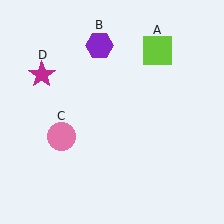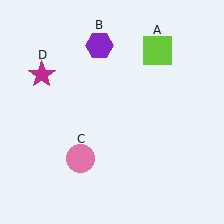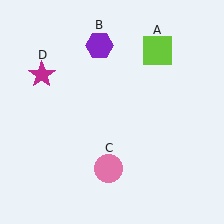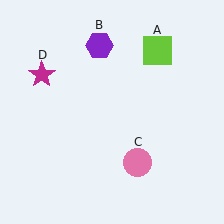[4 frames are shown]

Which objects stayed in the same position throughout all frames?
Lime square (object A) and purple hexagon (object B) and magenta star (object D) remained stationary.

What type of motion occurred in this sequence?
The pink circle (object C) rotated counterclockwise around the center of the scene.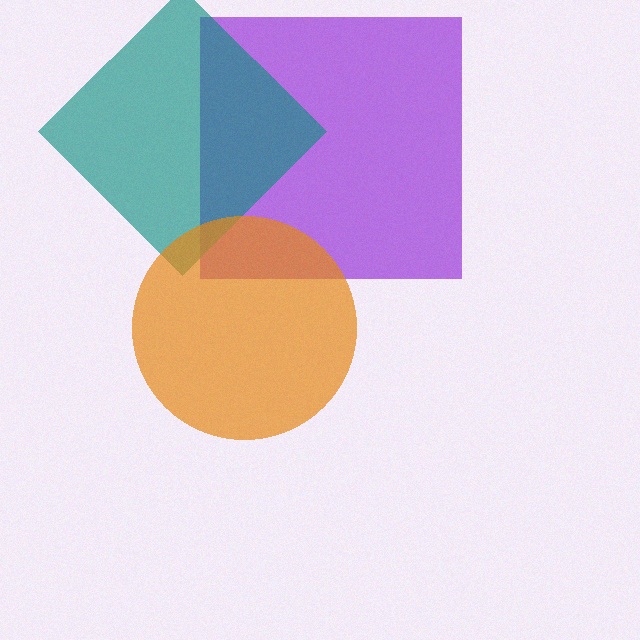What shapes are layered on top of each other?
The layered shapes are: a purple square, a teal diamond, an orange circle.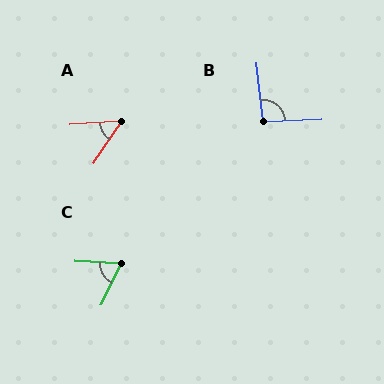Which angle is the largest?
B, at approximately 94 degrees.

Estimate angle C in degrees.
Approximately 66 degrees.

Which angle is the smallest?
A, at approximately 53 degrees.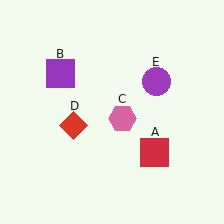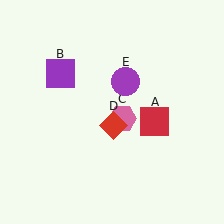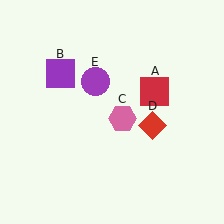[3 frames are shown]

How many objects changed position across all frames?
3 objects changed position: red square (object A), red diamond (object D), purple circle (object E).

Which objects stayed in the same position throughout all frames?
Purple square (object B) and pink hexagon (object C) remained stationary.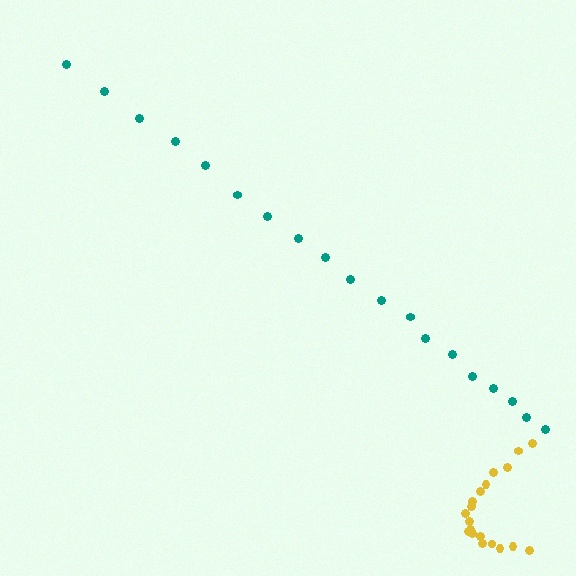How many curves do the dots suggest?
There are 2 distinct paths.